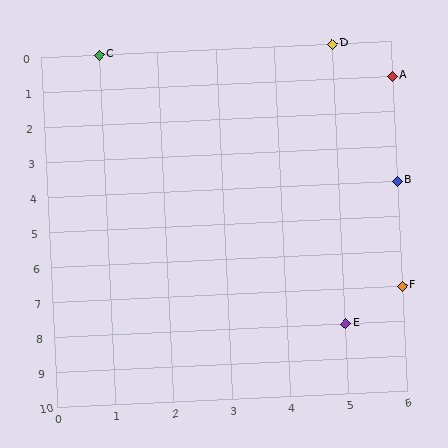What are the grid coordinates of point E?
Point E is at grid coordinates (5, 8).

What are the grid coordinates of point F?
Point F is at grid coordinates (6, 7).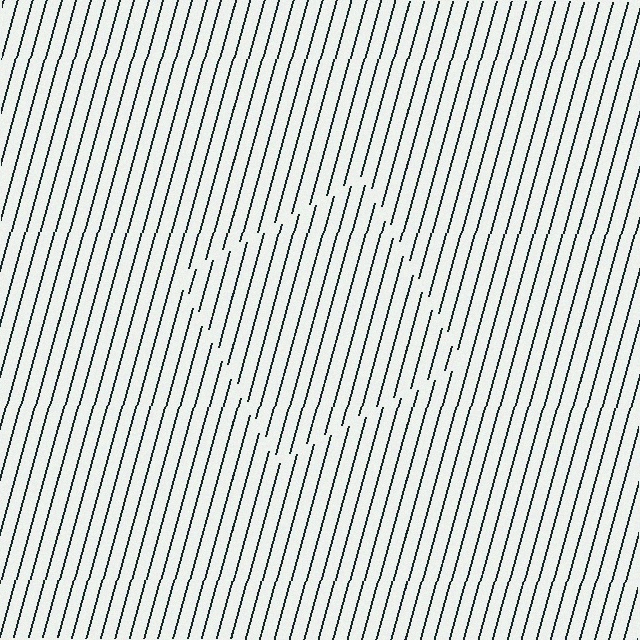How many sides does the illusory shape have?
4 sides — the line-ends trace a square.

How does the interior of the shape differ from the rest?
The interior of the shape contains the same grating, shifted by half a period — the contour is defined by the phase discontinuity where line-ends from the inner and outer gratings abut.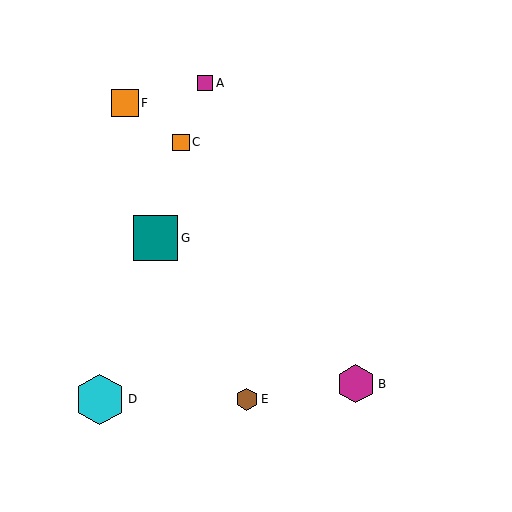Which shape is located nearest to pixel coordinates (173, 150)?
The orange square (labeled C) at (181, 142) is nearest to that location.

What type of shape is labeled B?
Shape B is a magenta hexagon.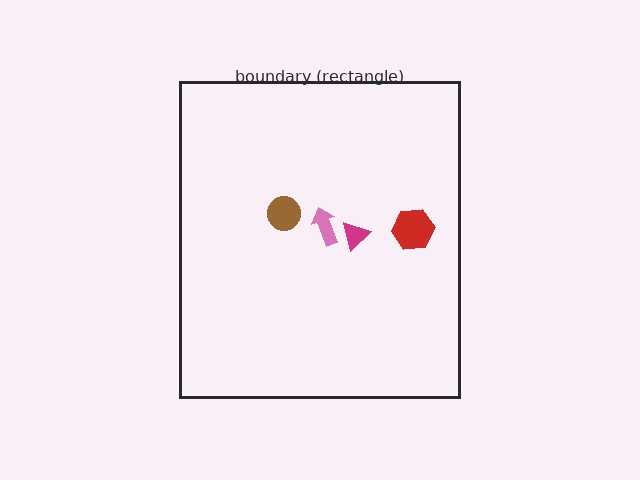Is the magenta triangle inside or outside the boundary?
Inside.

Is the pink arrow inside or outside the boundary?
Inside.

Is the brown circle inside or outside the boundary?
Inside.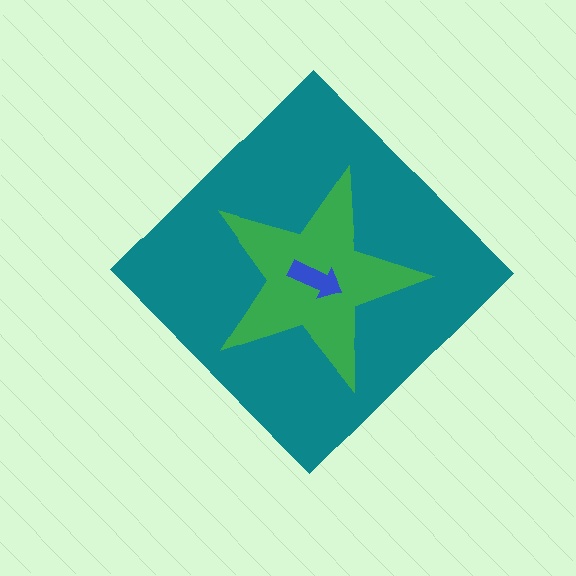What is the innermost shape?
The blue arrow.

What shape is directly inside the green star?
The blue arrow.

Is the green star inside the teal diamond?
Yes.